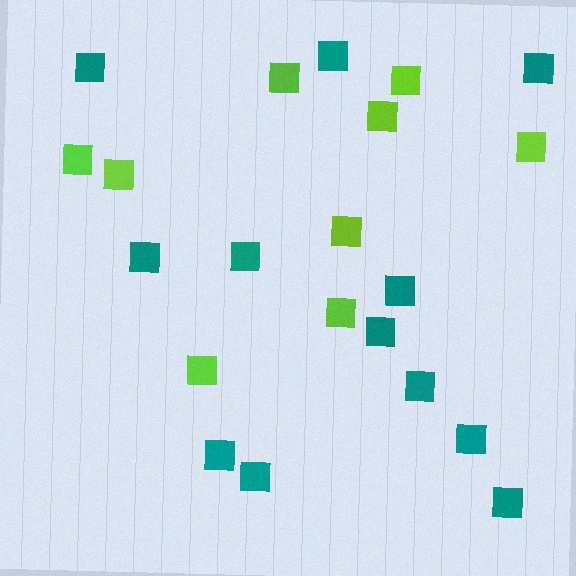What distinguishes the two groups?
There are 2 groups: one group of lime squares (9) and one group of teal squares (12).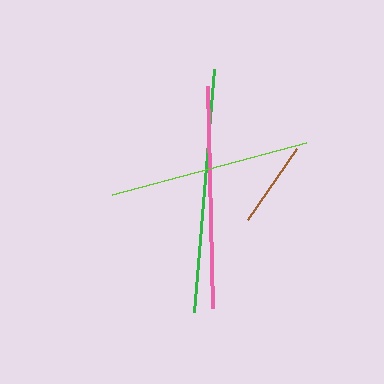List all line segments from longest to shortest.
From longest to shortest: green, pink, lime, brown.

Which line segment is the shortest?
The brown line is the shortest at approximately 86 pixels.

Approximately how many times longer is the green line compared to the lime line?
The green line is approximately 1.2 times the length of the lime line.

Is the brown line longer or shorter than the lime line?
The lime line is longer than the brown line.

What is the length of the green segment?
The green segment is approximately 244 pixels long.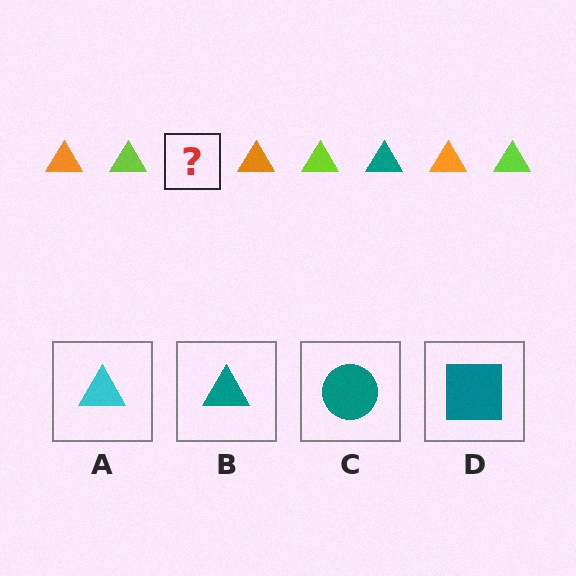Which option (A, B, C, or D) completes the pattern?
B.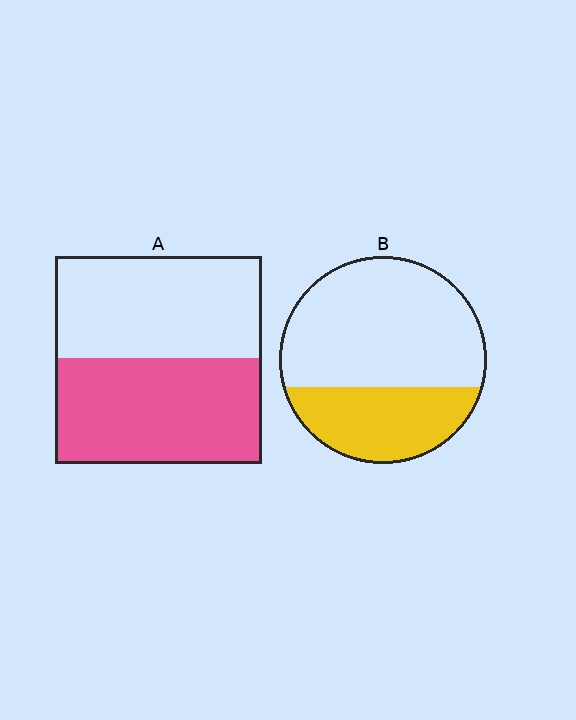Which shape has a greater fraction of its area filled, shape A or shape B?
Shape A.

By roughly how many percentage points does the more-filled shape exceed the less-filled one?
By roughly 15 percentage points (A over B).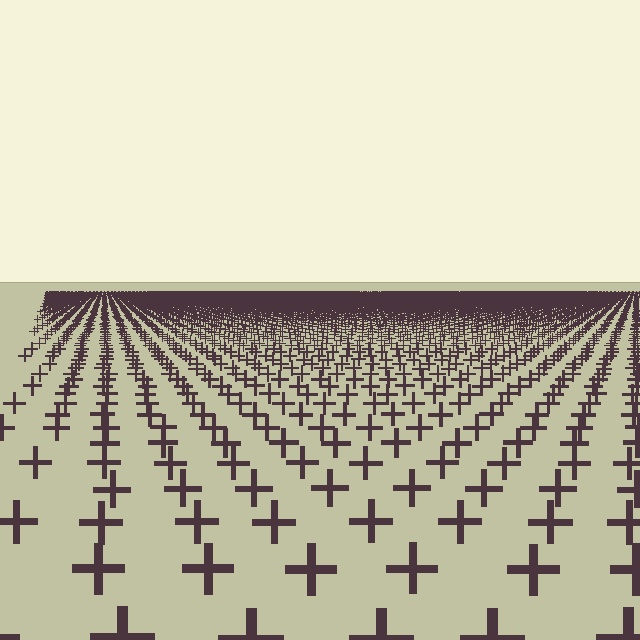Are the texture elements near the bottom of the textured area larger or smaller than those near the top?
Larger. Near the bottom, elements are closer to the viewer and appear at a bigger on-screen size.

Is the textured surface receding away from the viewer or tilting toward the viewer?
The surface is receding away from the viewer. Texture elements get smaller and denser toward the top.